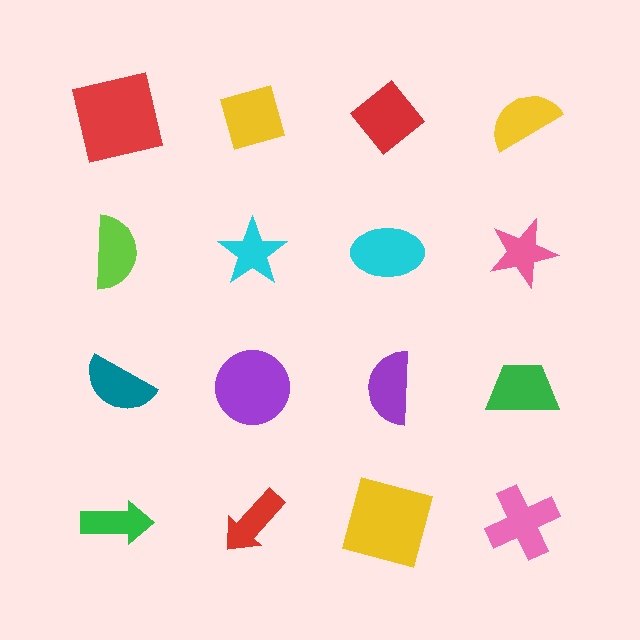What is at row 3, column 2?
A purple circle.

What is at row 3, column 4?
A green trapezoid.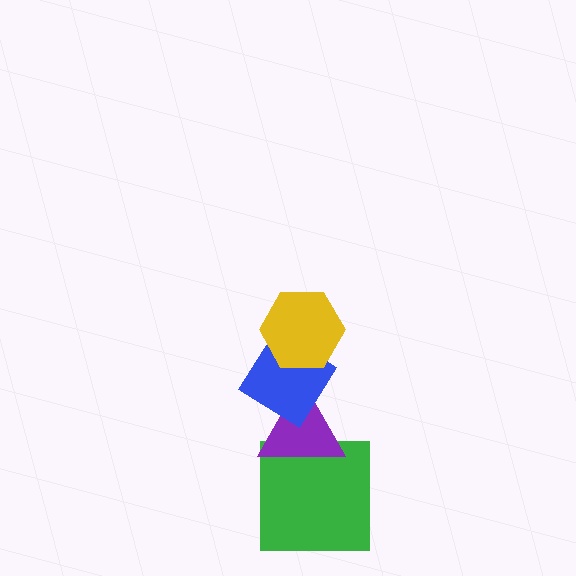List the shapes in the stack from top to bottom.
From top to bottom: the yellow hexagon, the blue diamond, the purple triangle, the green square.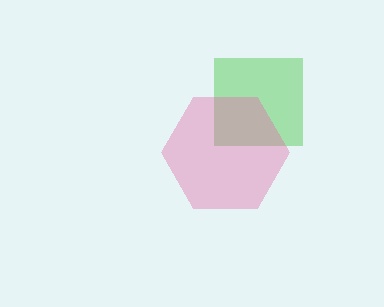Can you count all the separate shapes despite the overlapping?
Yes, there are 2 separate shapes.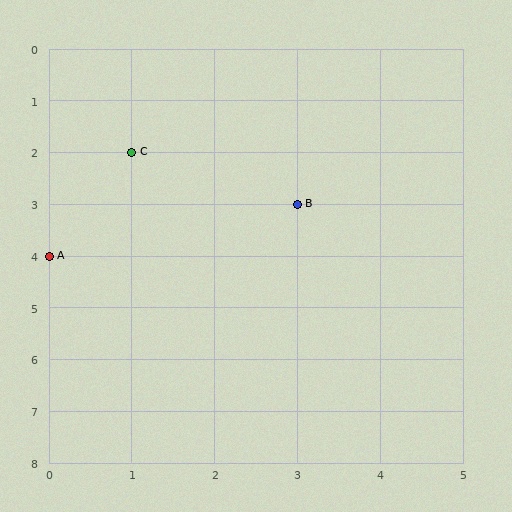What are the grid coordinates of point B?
Point B is at grid coordinates (3, 3).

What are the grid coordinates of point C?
Point C is at grid coordinates (1, 2).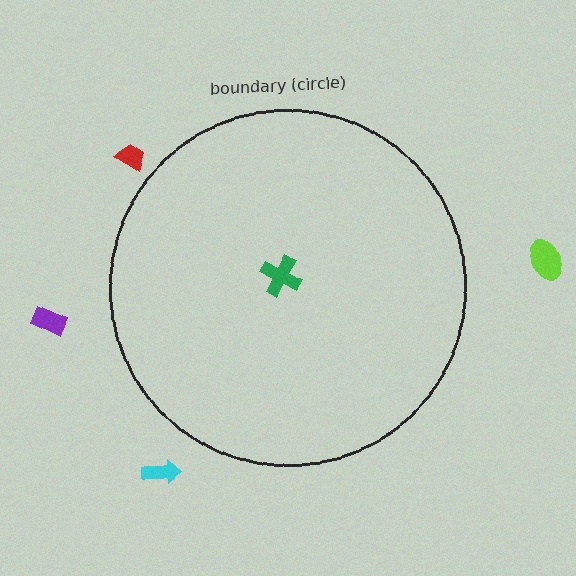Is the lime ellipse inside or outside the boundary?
Outside.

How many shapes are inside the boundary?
1 inside, 4 outside.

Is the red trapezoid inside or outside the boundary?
Outside.